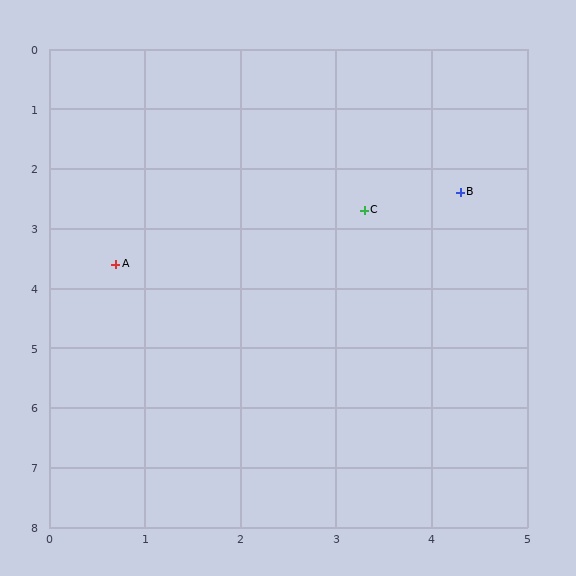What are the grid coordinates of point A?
Point A is at approximately (0.7, 3.6).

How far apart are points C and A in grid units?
Points C and A are about 2.8 grid units apart.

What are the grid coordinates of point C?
Point C is at approximately (3.3, 2.7).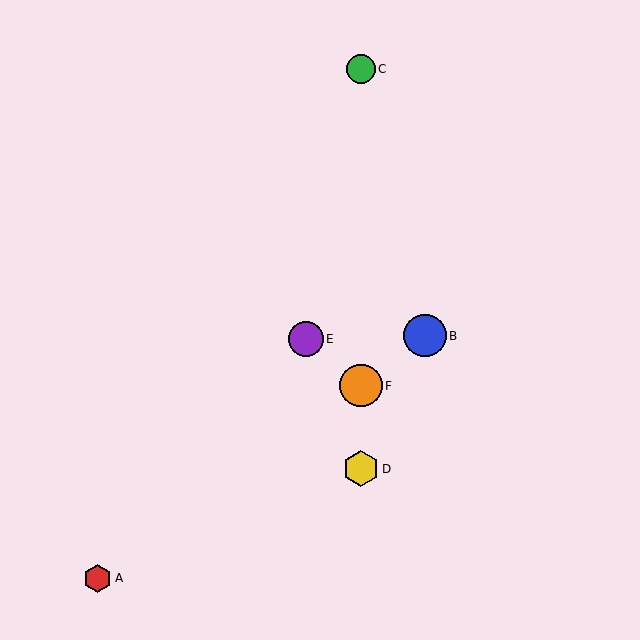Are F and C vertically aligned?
Yes, both are at x≈361.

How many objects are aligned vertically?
3 objects (C, D, F) are aligned vertically.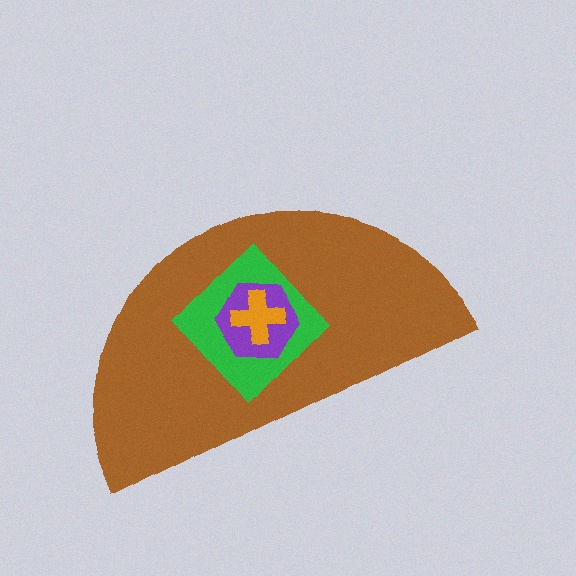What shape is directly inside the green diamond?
The purple hexagon.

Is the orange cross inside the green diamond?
Yes.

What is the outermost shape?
The brown semicircle.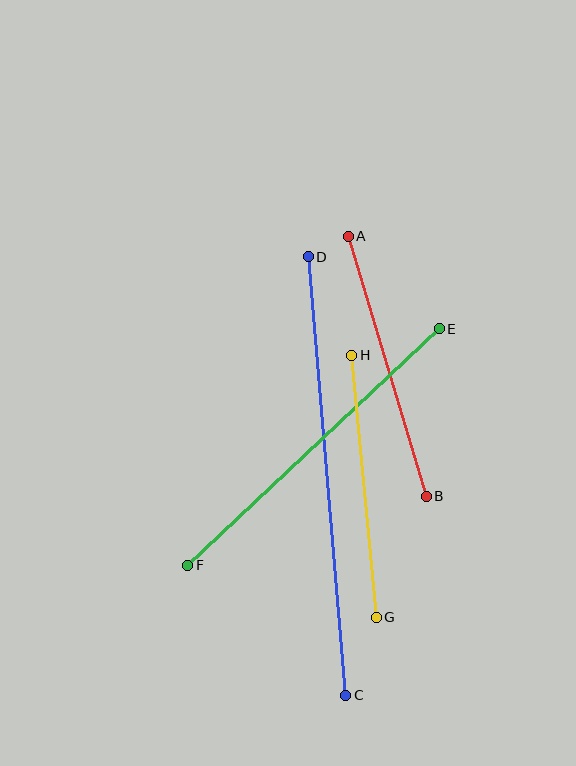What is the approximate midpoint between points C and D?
The midpoint is at approximately (327, 476) pixels.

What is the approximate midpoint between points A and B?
The midpoint is at approximately (387, 366) pixels.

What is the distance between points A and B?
The distance is approximately 271 pixels.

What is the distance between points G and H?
The distance is approximately 263 pixels.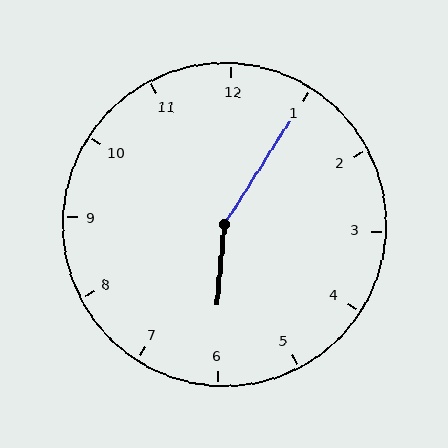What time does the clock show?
6:05.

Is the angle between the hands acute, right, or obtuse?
It is obtuse.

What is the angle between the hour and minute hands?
Approximately 152 degrees.